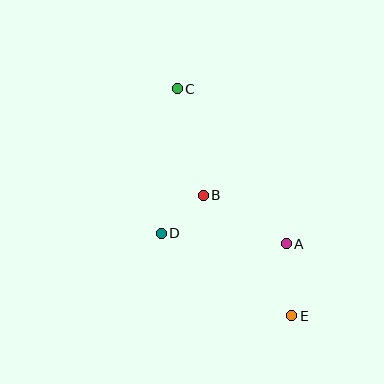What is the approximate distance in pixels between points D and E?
The distance between D and E is approximately 154 pixels.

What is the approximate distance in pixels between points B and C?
The distance between B and C is approximately 110 pixels.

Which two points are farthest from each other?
Points C and E are farthest from each other.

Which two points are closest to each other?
Points B and D are closest to each other.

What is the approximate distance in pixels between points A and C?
The distance between A and C is approximately 190 pixels.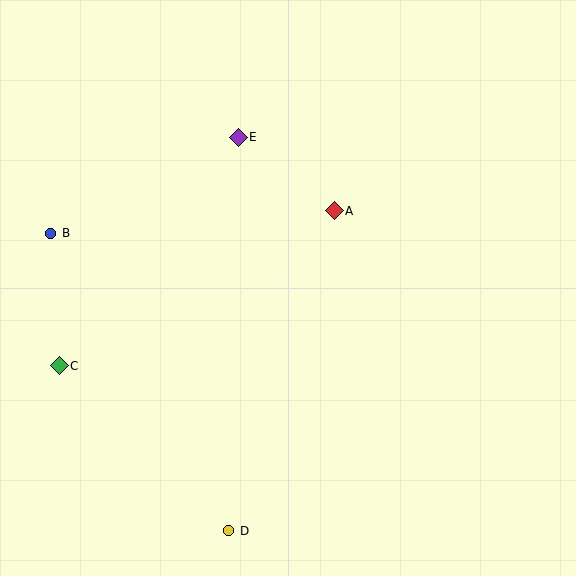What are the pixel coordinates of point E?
Point E is at (238, 137).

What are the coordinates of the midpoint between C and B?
The midpoint between C and B is at (55, 299).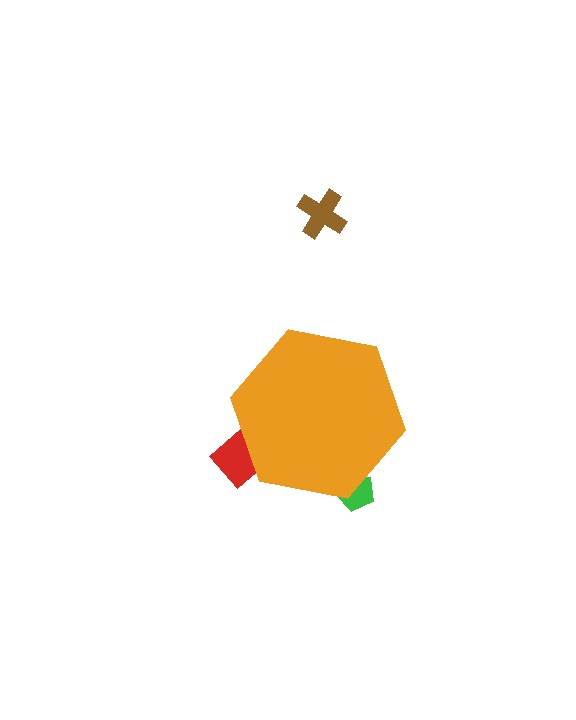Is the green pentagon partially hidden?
Yes, the green pentagon is partially hidden behind the orange hexagon.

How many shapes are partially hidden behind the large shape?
2 shapes are partially hidden.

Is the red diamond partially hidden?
Yes, the red diamond is partially hidden behind the orange hexagon.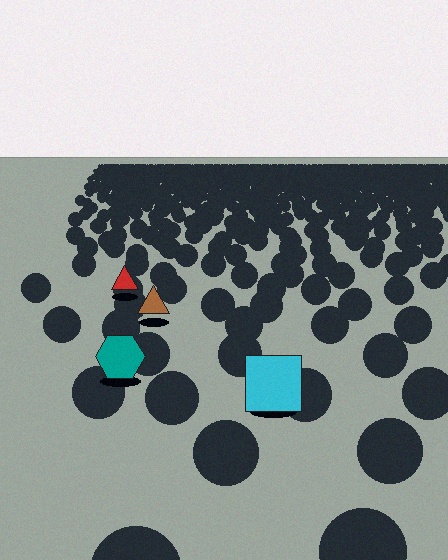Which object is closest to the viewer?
The cyan square is closest. The texture marks near it are larger and more spread out.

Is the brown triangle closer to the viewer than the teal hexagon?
No. The teal hexagon is closer — you can tell from the texture gradient: the ground texture is coarser near it.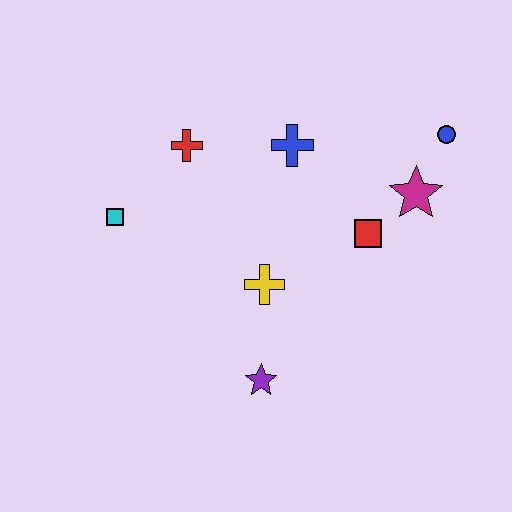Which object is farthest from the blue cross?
The purple star is farthest from the blue cross.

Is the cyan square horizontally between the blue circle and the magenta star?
No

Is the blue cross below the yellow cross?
No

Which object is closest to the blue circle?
The magenta star is closest to the blue circle.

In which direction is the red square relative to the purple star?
The red square is above the purple star.